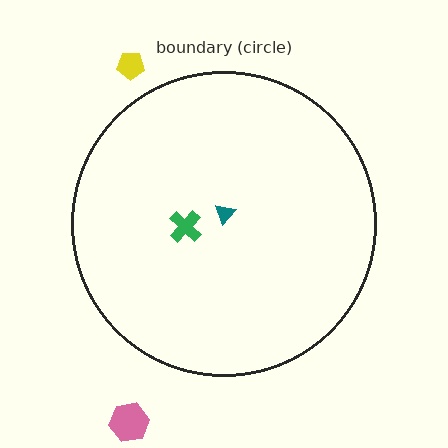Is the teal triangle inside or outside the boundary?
Inside.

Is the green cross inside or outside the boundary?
Inside.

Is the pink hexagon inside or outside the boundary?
Outside.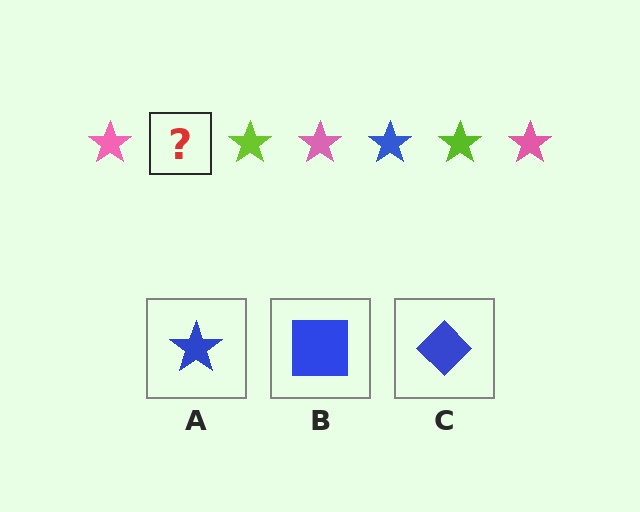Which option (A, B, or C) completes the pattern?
A.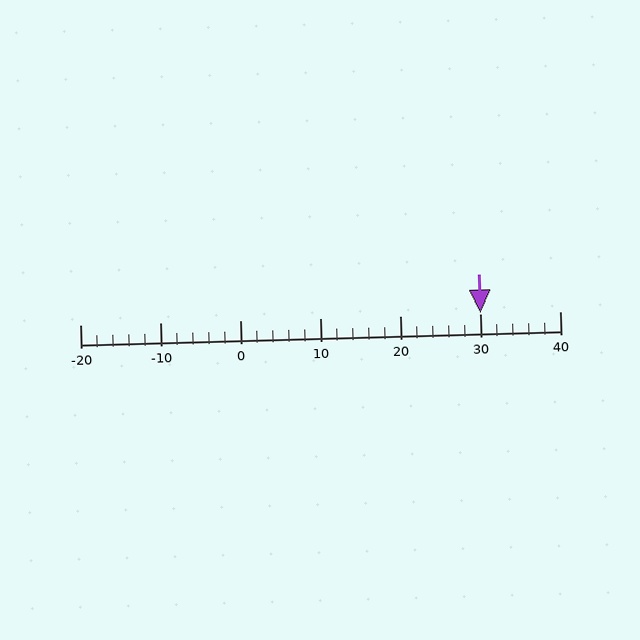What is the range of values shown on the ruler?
The ruler shows values from -20 to 40.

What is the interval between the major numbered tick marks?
The major tick marks are spaced 10 units apart.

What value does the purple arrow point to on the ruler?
The purple arrow points to approximately 30.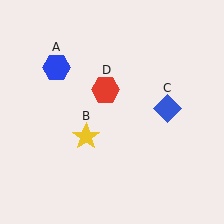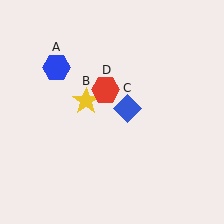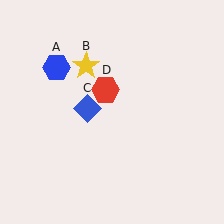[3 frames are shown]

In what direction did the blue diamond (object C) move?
The blue diamond (object C) moved left.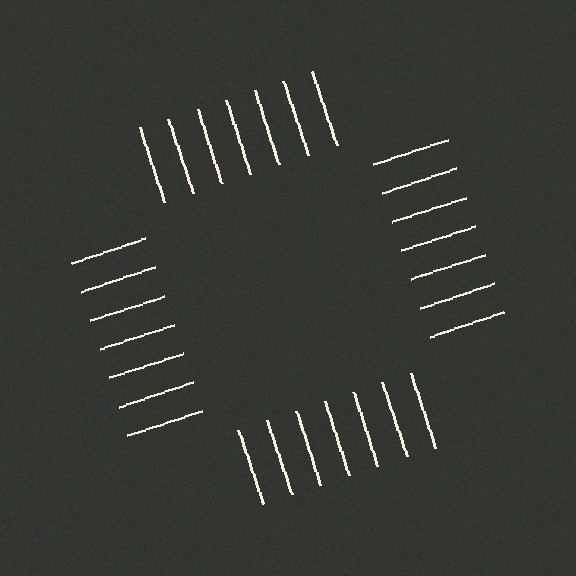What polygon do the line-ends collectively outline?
An illusory square — the line segments terminate on its edges but no continuous stroke is drawn.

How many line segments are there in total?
28 — 7 along each of the 4 edges.